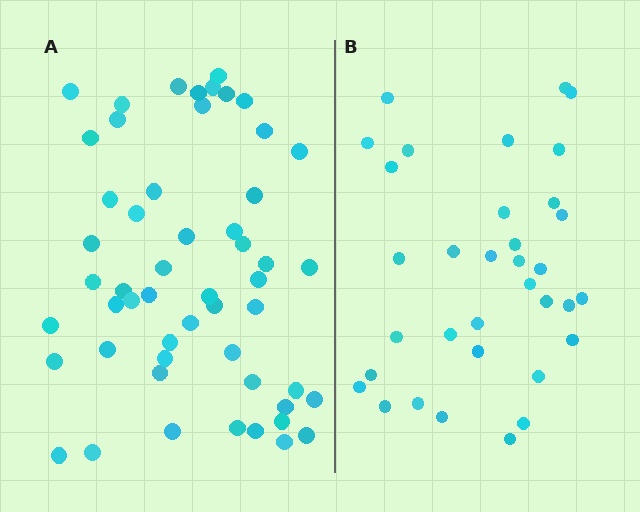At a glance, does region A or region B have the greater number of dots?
Region A (the left region) has more dots.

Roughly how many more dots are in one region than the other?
Region A has approximately 20 more dots than region B.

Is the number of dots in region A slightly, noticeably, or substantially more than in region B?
Region A has substantially more. The ratio is roughly 1.6 to 1.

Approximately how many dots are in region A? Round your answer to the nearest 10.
About 50 dots. (The exact count is 53, which rounds to 50.)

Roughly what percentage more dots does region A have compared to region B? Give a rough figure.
About 55% more.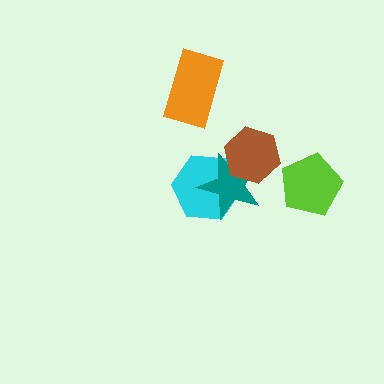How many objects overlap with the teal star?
2 objects overlap with the teal star.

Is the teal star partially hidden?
Yes, it is partially covered by another shape.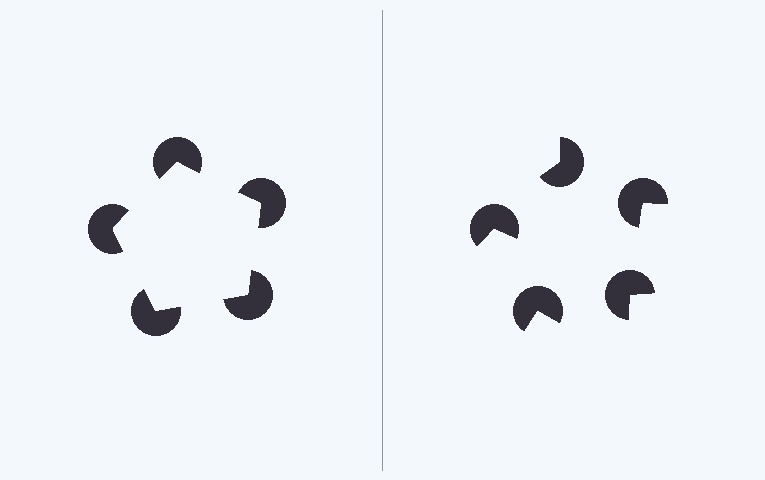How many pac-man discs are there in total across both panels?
10 — 5 on each side.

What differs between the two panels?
The pac-man discs are positioned identically on both sides; only the wedge orientations differ. On the left they align to a pentagon; on the right they are misaligned.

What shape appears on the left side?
An illusory pentagon.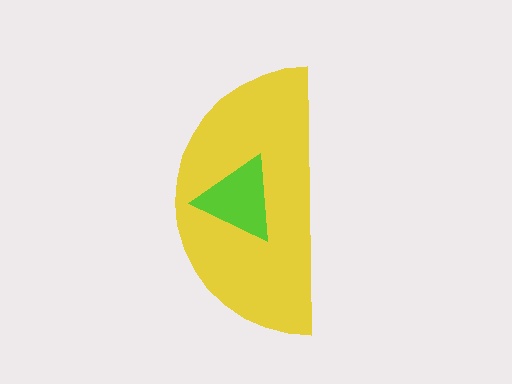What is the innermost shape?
The lime triangle.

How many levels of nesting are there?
2.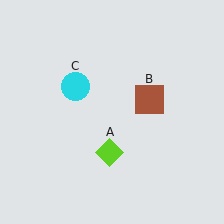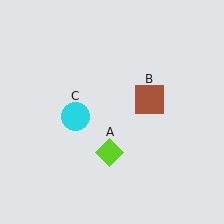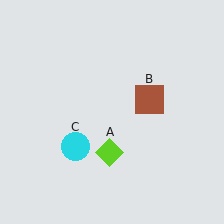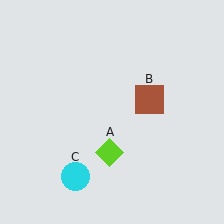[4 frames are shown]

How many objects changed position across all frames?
1 object changed position: cyan circle (object C).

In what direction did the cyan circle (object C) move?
The cyan circle (object C) moved down.